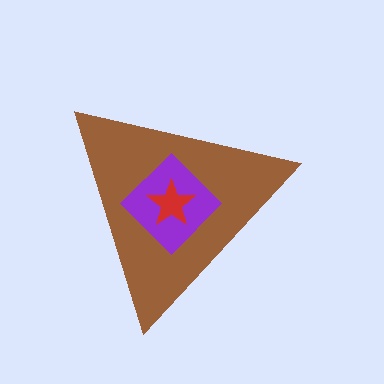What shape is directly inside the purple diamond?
The red star.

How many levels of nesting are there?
3.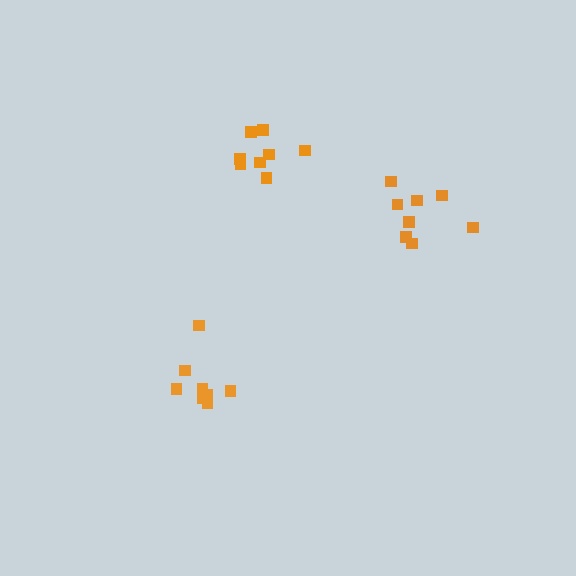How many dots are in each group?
Group 1: 8 dots, Group 2: 8 dots, Group 3: 8 dots (24 total).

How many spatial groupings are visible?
There are 3 spatial groupings.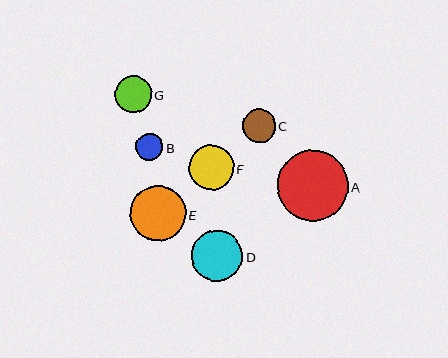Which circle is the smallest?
Circle B is the smallest with a size of approximately 28 pixels.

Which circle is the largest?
Circle A is the largest with a size of approximately 70 pixels.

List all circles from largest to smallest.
From largest to smallest: A, E, D, F, G, C, B.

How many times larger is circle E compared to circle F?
Circle E is approximately 1.2 times the size of circle F.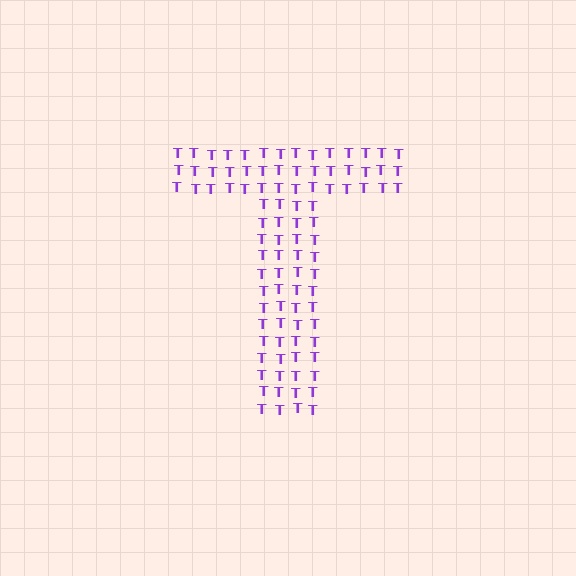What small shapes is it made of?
It is made of small letter T's.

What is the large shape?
The large shape is the letter T.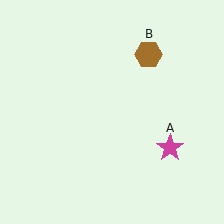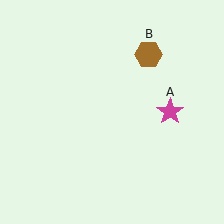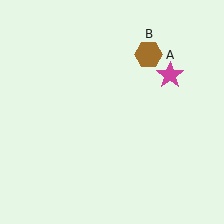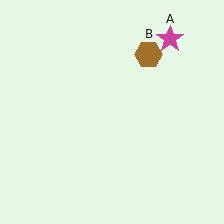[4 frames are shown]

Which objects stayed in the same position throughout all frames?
Brown hexagon (object B) remained stationary.